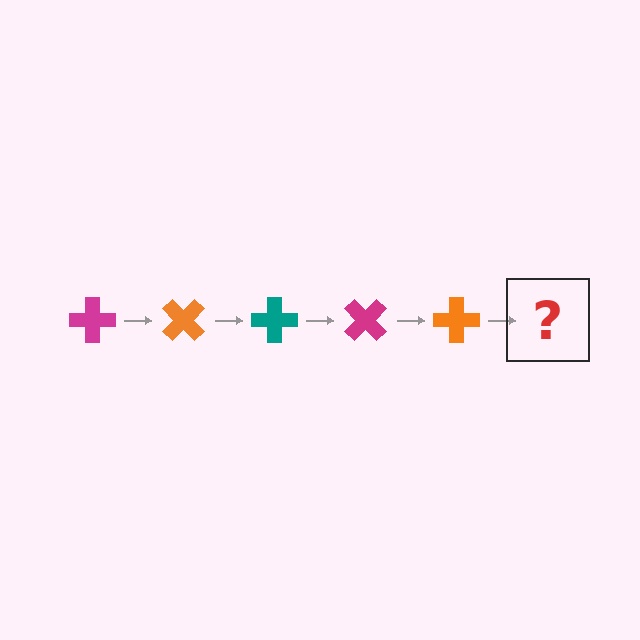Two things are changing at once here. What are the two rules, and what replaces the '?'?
The two rules are that it rotates 45 degrees each step and the color cycles through magenta, orange, and teal. The '?' should be a teal cross, rotated 225 degrees from the start.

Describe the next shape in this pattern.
It should be a teal cross, rotated 225 degrees from the start.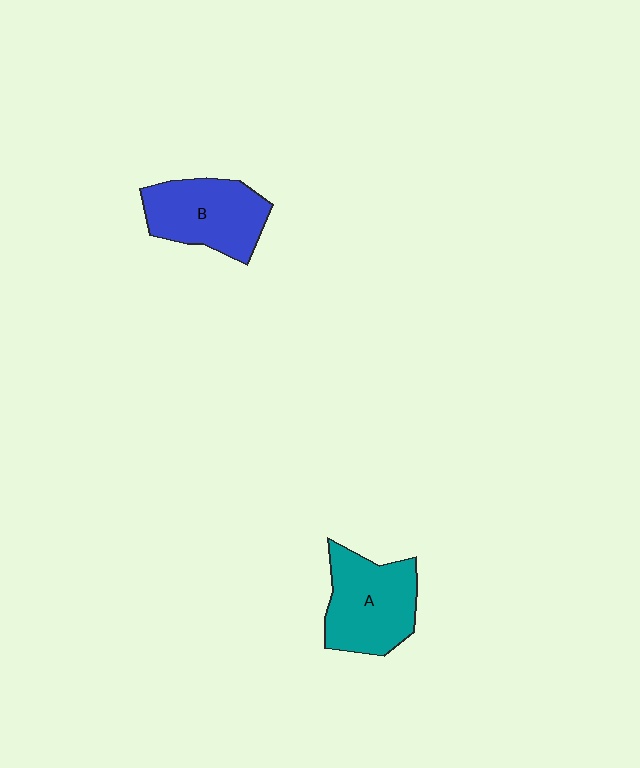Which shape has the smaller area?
Shape B (blue).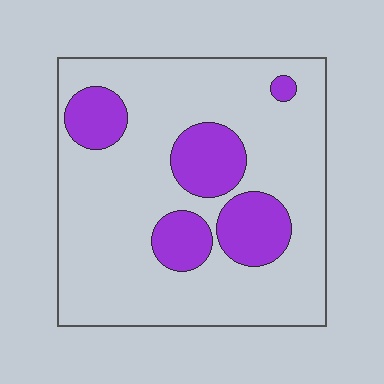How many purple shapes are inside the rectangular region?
5.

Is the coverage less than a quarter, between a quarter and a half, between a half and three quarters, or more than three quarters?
Less than a quarter.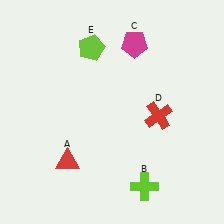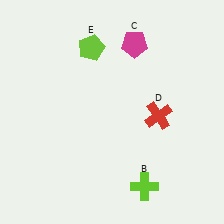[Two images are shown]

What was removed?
The red triangle (A) was removed in Image 2.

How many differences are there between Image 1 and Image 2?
There is 1 difference between the two images.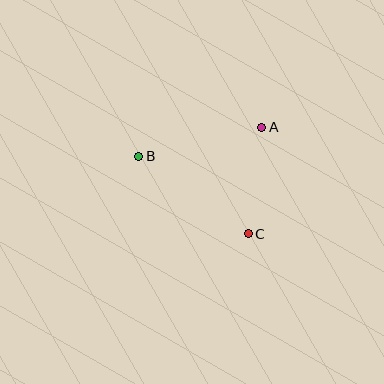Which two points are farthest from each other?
Points B and C are farthest from each other.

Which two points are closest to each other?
Points A and C are closest to each other.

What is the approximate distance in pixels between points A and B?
The distance between A and B is approximately 127 pixels.